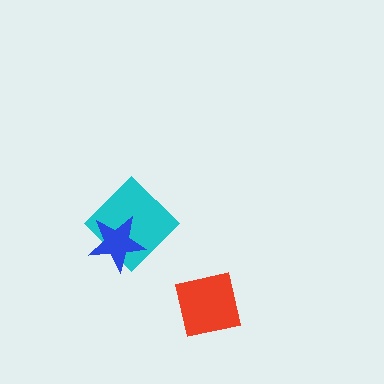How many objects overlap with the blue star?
1 object overlaps with the blue star.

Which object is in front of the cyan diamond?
The blue star is in front of the cyan diamond.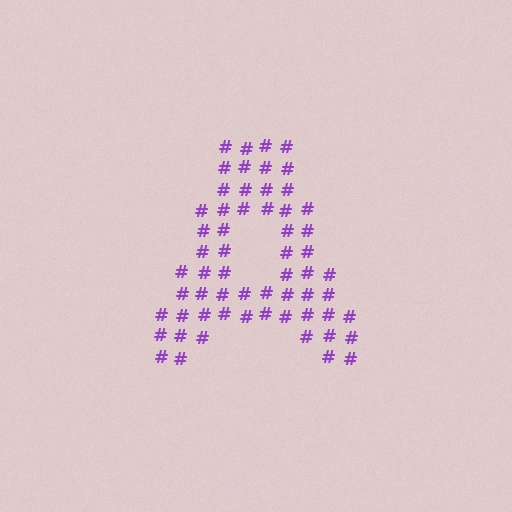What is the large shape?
The large shape is the letter A.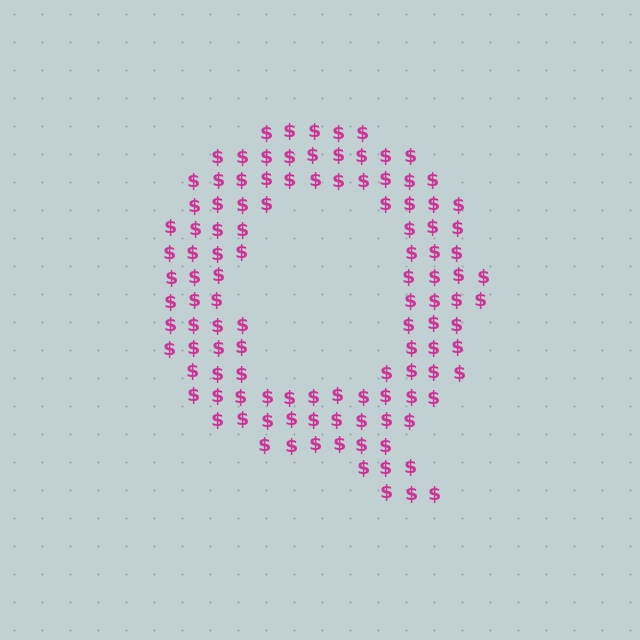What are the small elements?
The small elements are dollar signs.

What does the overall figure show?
The overall figure shows the letter Q.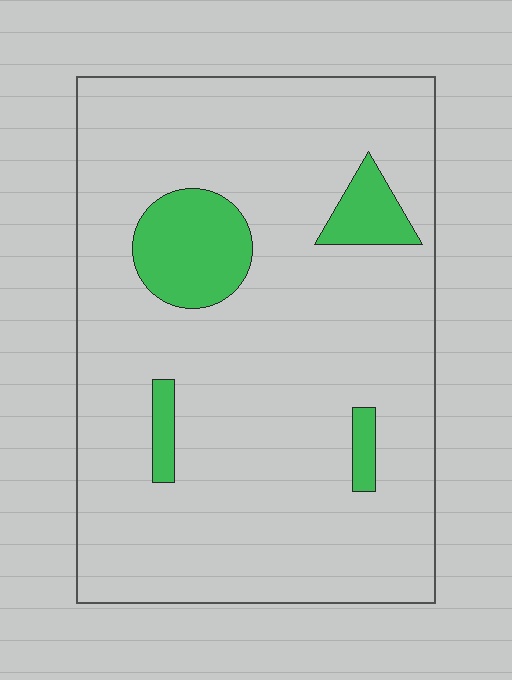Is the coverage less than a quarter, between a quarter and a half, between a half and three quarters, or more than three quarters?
Less than a quarter.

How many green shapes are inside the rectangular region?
4.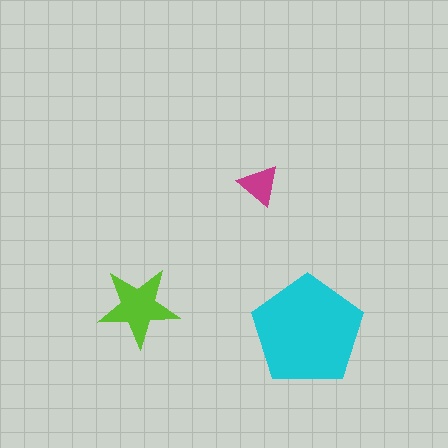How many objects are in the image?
There are 3 objects in the image.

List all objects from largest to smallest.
The cyan pentagon, the lime star, the magenta triangle.